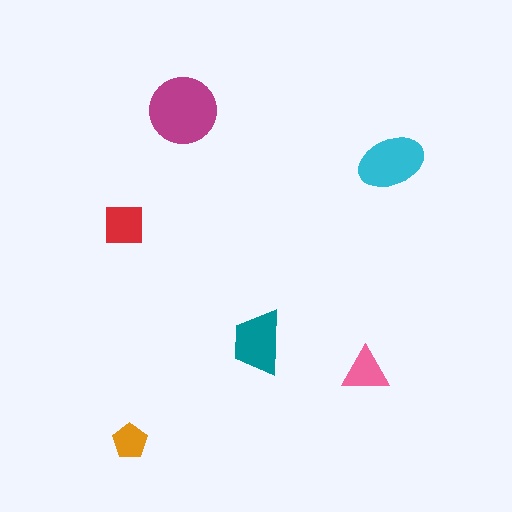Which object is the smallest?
The orange pentagon.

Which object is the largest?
The magenta circle.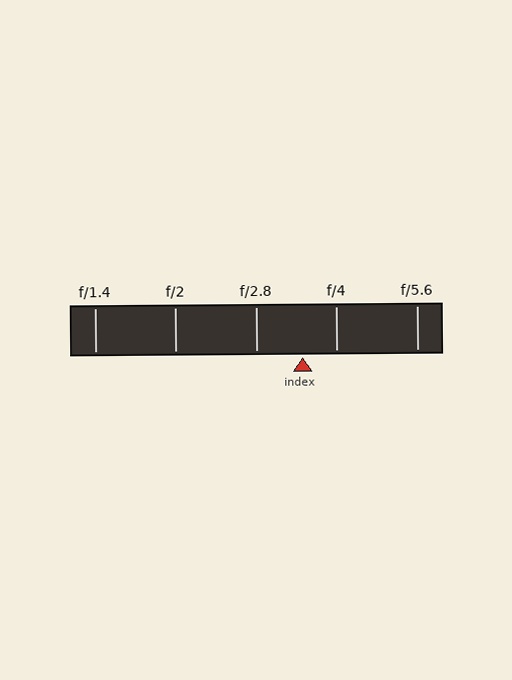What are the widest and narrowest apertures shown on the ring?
The widest aperture shown is f/1.4 and the narrowest is f/5.6.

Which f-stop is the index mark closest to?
The index mark is closest to f/4.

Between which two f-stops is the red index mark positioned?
The index mark is between f/2.8 and f/4.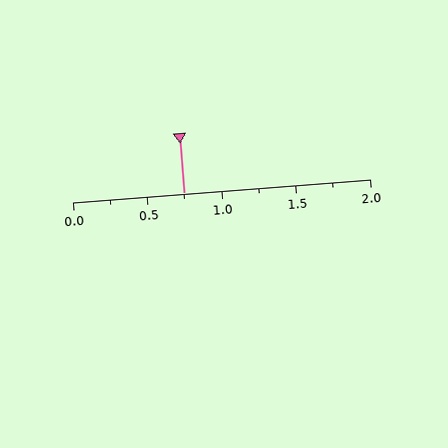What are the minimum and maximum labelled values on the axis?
The axis runs from 0.0 to 2.0.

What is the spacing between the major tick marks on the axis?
The major ticks are spaced 0.5 apart.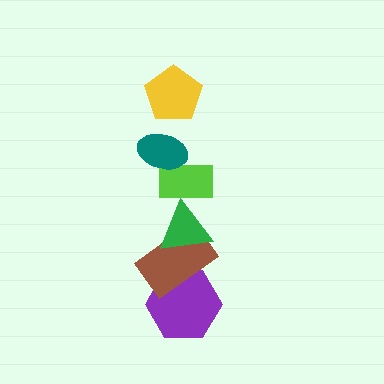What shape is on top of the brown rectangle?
The green triangle is on top of the brown rectangle.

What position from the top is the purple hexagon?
The purple hexagon is 6th from the top.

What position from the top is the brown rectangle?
The brown rectangle is 5th from the top.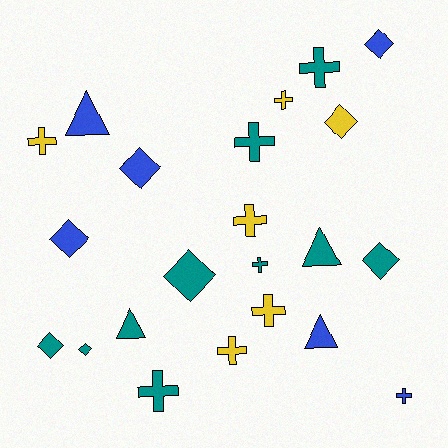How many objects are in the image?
There are 22 objects.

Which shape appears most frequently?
Cross, with 10 objects.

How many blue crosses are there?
There is 1 blue cross.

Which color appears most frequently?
Teal, with 10 objects.